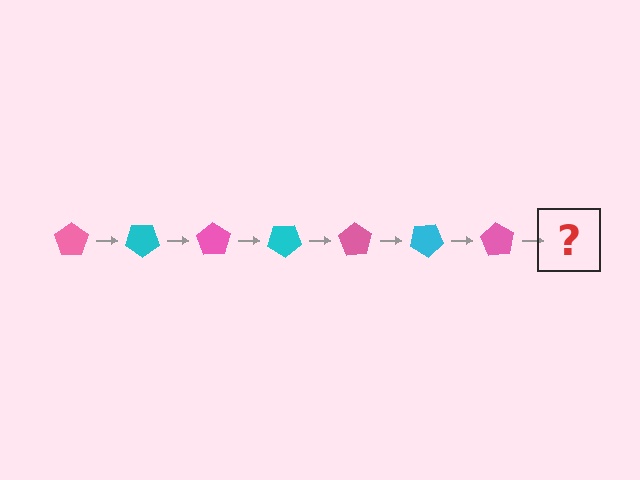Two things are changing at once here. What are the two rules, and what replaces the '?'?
The two rules are that it rotates 35 degrees each step and the color cycles through pink and cyan. The '?' should be a cyan pentagon, rotated 245 degrees from the start.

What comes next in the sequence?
The next element should be a cyan pentagon, rotated 245 degrees from the start.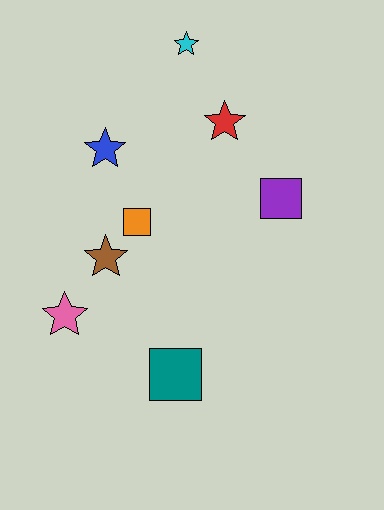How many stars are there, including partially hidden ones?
There are 5 stars.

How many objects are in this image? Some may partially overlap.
There are 8 objects.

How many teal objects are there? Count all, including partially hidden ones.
There is 1 teal object.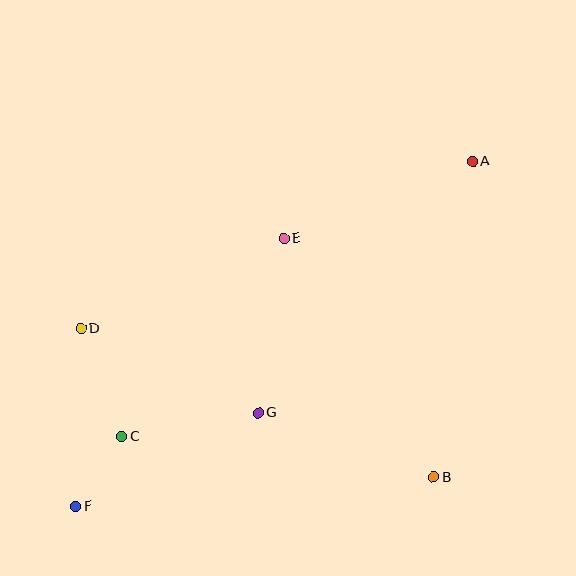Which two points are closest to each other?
Points C and F are closest to each other.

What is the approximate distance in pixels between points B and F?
The distance between B and F is approximately 359 pixels.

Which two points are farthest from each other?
Points A and F are farthest from each other.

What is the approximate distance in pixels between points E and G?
The distance between E and G is approximately 176 pixels.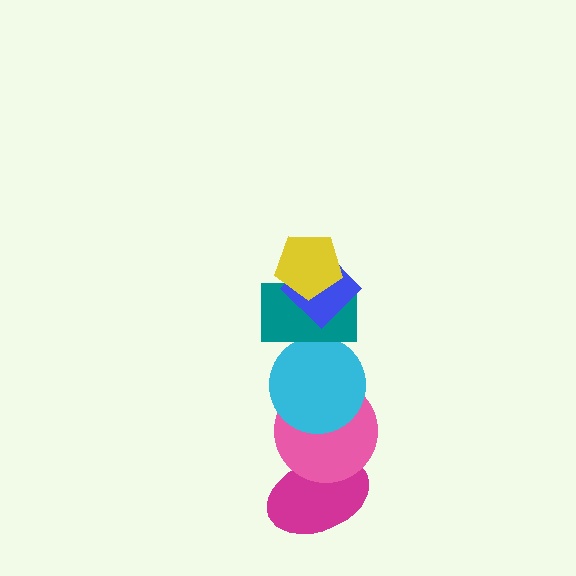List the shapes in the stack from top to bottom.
From top to bottom: the yellow pentagon, the blue diamond, the teal rectangle, the cyan circle, the pink circle, the magenta ellipse.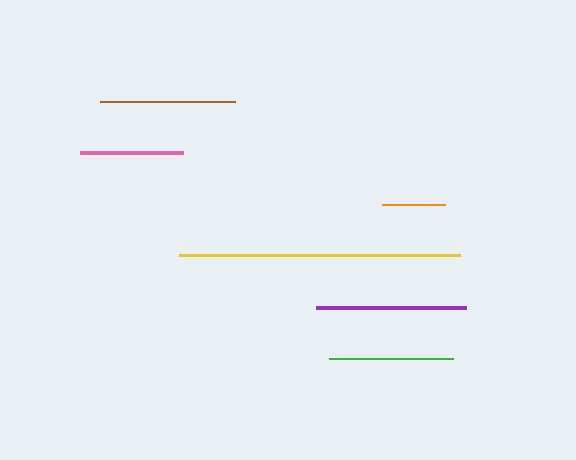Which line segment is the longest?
The yellow line is the longest at approximately 282 pixels.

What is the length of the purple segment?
The purple segment is approximately 150 pixels long.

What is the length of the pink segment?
The pink segment is approximately 102 pixels long.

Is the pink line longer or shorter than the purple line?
The purple line is longer than the pink line.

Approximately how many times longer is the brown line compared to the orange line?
The brown line is approximately 2.1 times the length of the orange line.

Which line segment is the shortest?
The orange line is the shortest at approximately 63 pixels.